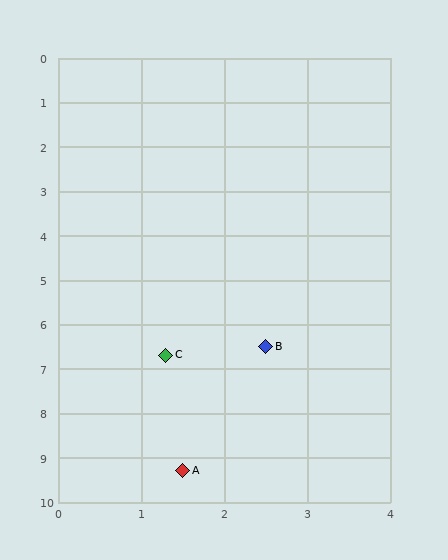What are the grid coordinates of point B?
Point B is at approximately (2.5, 6.5).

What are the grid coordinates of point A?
Point A is at approximately (1.5, 9.3).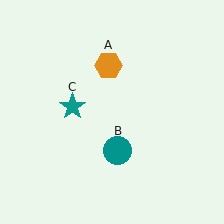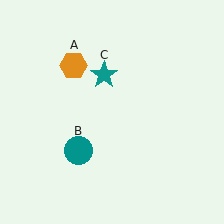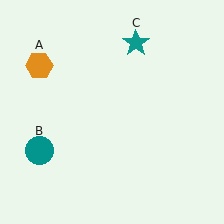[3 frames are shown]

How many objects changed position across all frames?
3 objects changed position: orange hexagon (object A), teal circle (object B), teal star (object C).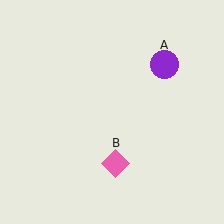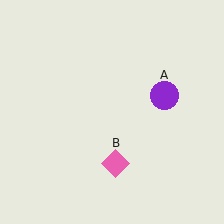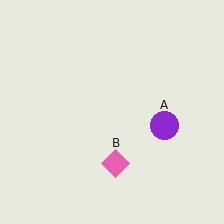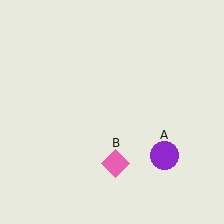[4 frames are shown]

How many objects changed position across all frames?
1 object changed position: purple circle (object A).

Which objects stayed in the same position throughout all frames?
Pink diamond (object B) remained stationary.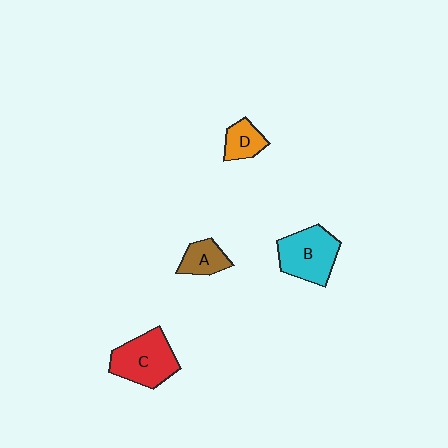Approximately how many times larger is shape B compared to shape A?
Approximately 1.9 times.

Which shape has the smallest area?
Shape D (orange).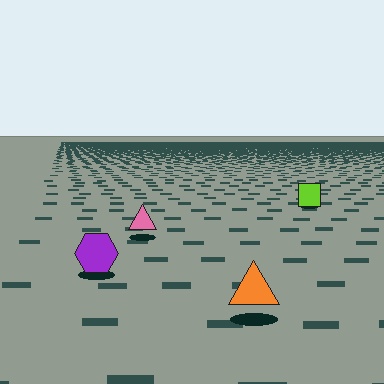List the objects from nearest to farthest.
From nearest to farthest: the orange triangle, the purple hexagon, the pink triangle, the lime square.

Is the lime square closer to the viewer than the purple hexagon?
No. The purple hexagon is closer — you can tell from the texture gradient: the ground texture is coarser near it.